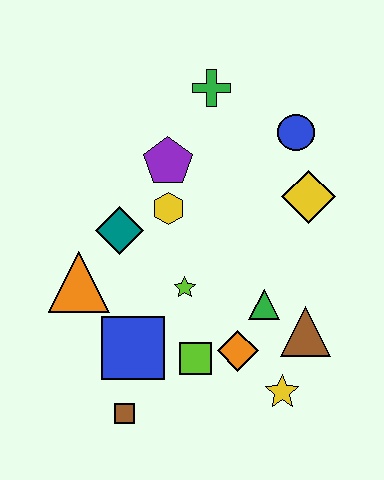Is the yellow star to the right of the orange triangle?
Yes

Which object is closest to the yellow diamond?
The blue circle is closest to the yellow diamond.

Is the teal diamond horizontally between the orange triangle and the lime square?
Yes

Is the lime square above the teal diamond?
No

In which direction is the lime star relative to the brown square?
The lime star is above the brown square.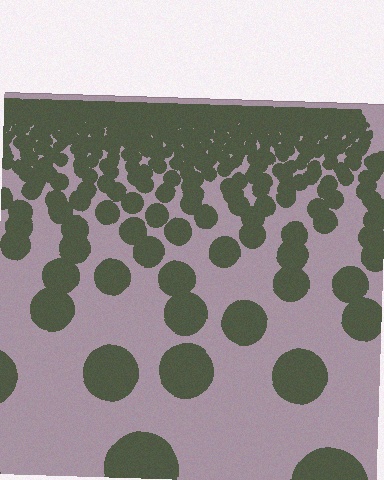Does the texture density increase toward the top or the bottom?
Density increases toward the top.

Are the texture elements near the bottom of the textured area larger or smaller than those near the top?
Larger. Near the bottom, elements are closer to the viewer and appear at a bigger on-screen size.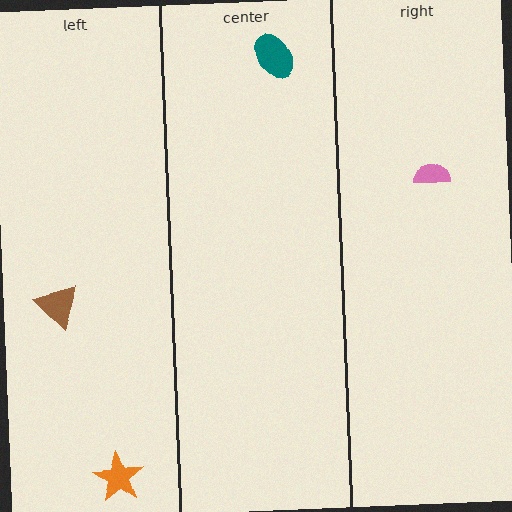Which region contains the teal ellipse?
The center region.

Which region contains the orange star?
The left region.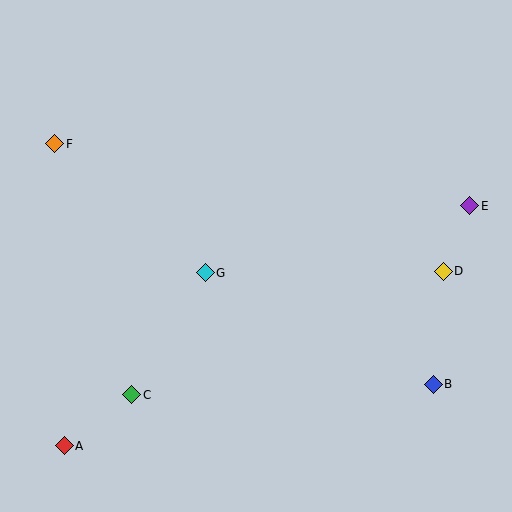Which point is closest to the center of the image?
Point G at (205, 273) is closest to the center.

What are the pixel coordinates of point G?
Point G is at (205, 273).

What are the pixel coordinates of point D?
Point D is at (443, 271).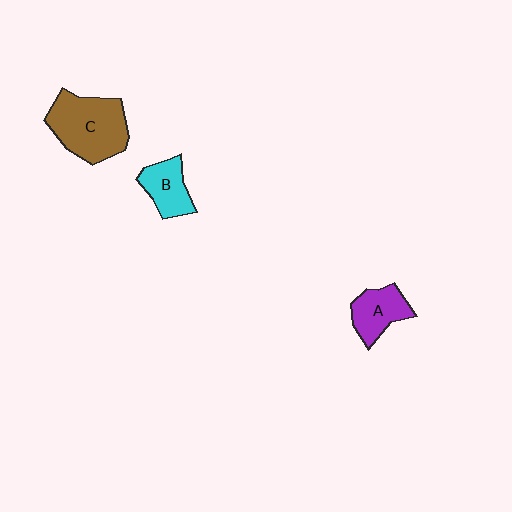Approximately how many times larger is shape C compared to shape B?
Approximately 1.9 times.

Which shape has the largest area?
Shape C (brown).